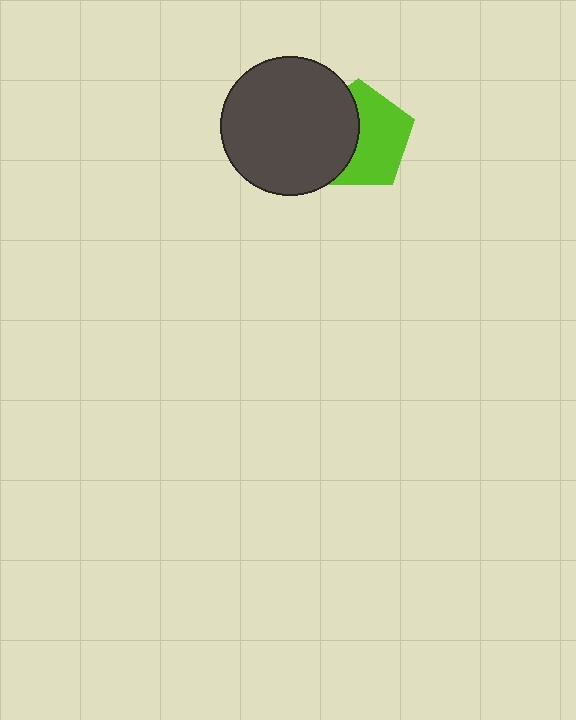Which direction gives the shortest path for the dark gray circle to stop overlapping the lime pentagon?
Moving left gives the shortest separation.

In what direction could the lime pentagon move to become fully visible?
The lime pentagon could move right. That would shift it out from behind the dark gray circle entirely.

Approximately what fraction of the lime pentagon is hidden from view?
Roughly 42% of the lime pentagon is hidden behind the dark gray circle.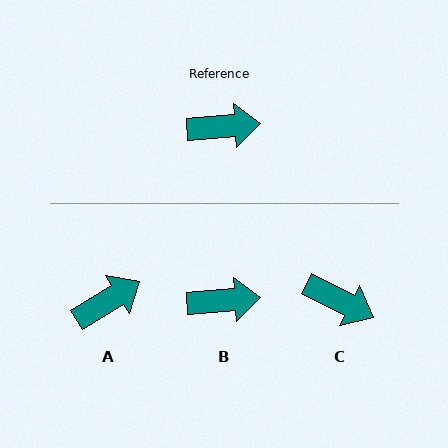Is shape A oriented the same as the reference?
No, it is off by about 27 degrees.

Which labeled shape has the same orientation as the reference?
B.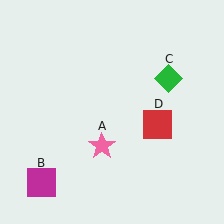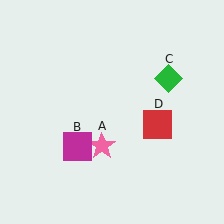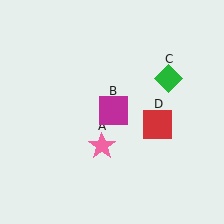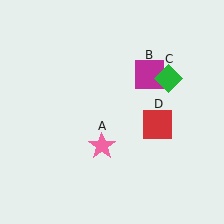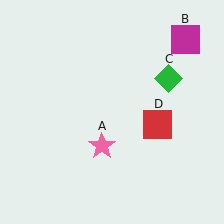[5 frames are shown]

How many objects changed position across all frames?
1 object changed position: magenta square (object B).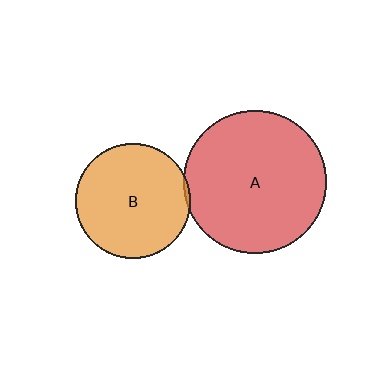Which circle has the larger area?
Circle A (red).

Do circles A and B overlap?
Yes.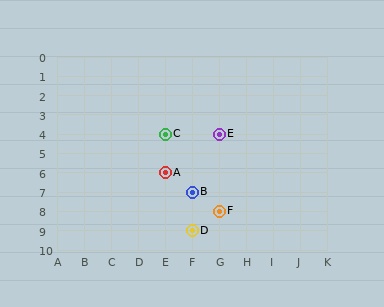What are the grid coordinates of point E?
Point E is at grid coordinates (G, 4).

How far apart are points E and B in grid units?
Points E and B are 1 column and 3 rows apart (about 3.2 grid units diagonally).